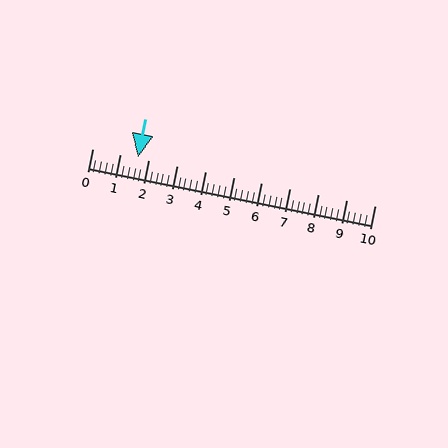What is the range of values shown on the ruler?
The ruler shows values from 0 to 10.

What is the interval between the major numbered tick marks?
The major tick marks are spaced 1 units apart.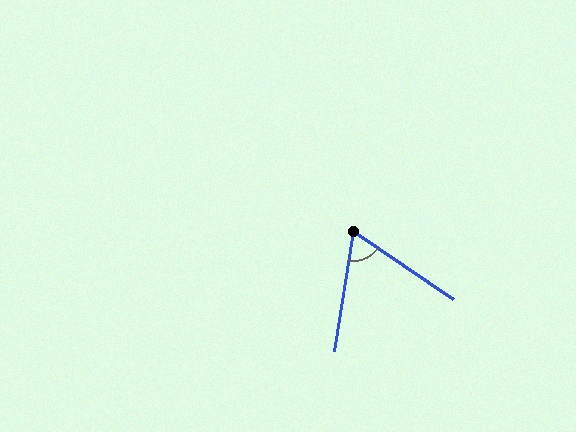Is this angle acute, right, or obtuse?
It is acute.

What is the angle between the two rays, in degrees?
Approximately 65 degrees.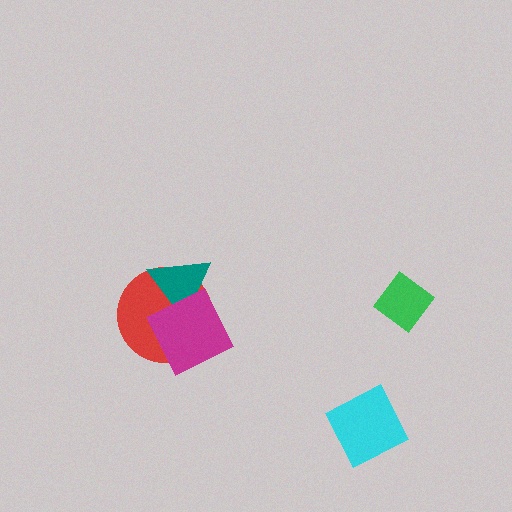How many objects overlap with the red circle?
2 objects overlap with the red circle.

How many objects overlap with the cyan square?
0 objects overlap with the cyan square.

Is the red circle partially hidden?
Yes, it is partially covered by another shape.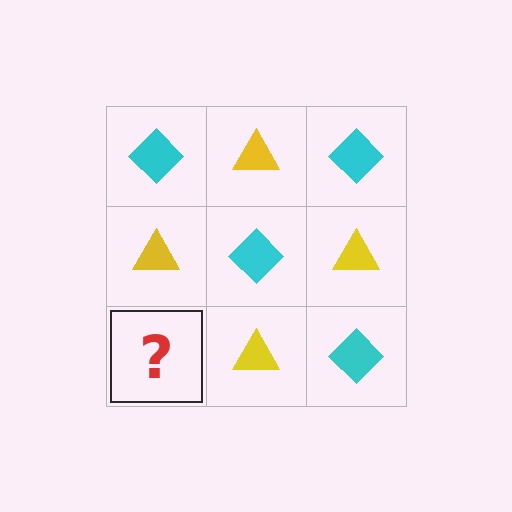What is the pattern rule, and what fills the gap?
The rule is that it alternates cyan diamond and yellow triangle in a checkerboard pattern. The gap should be filled with a cyan diamond.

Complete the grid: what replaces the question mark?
The question mark should be replaced with a cyan diamond.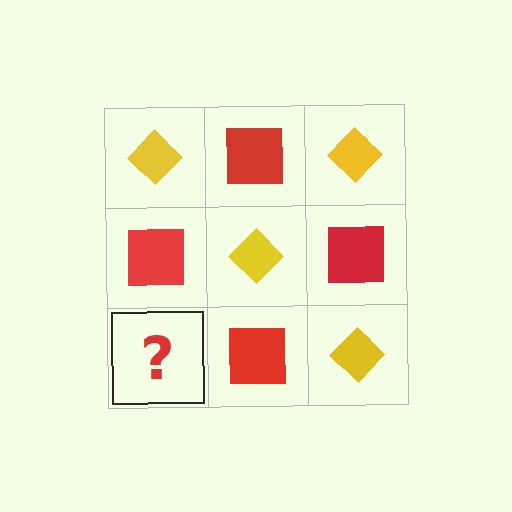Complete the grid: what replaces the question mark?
The question mark should be replaced with a yellow diamond.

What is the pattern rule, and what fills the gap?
The rule is that it alternates yellow diamond and red square in a checkerboard pattern. The gap should be filled with a yellow diamond.